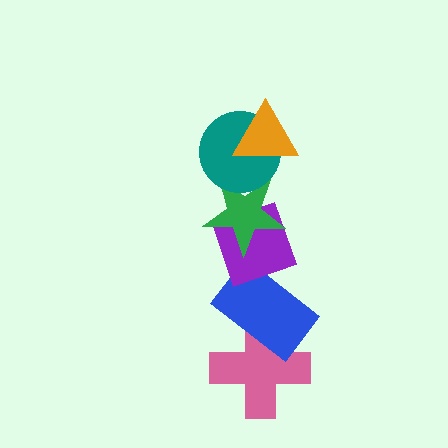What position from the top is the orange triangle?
The orange triangle is 1st from the top.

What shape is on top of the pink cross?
The blue rectangle is on top of the pink cross.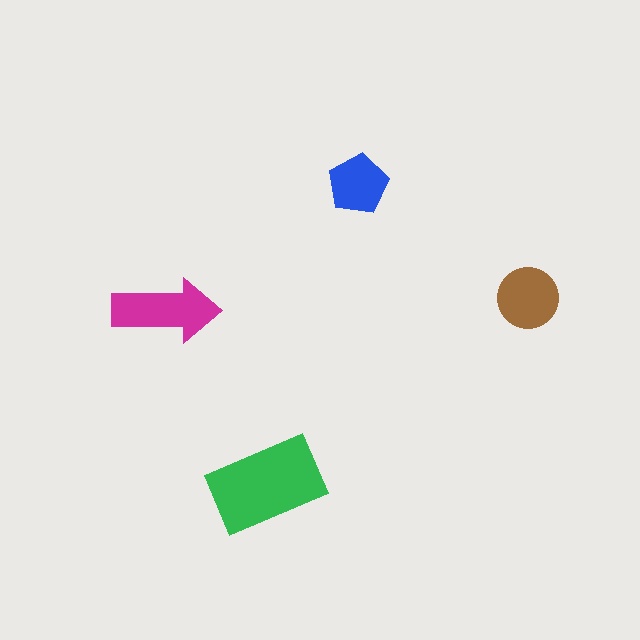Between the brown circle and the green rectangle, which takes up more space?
The green rectangle.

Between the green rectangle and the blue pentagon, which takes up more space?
The green rectangle.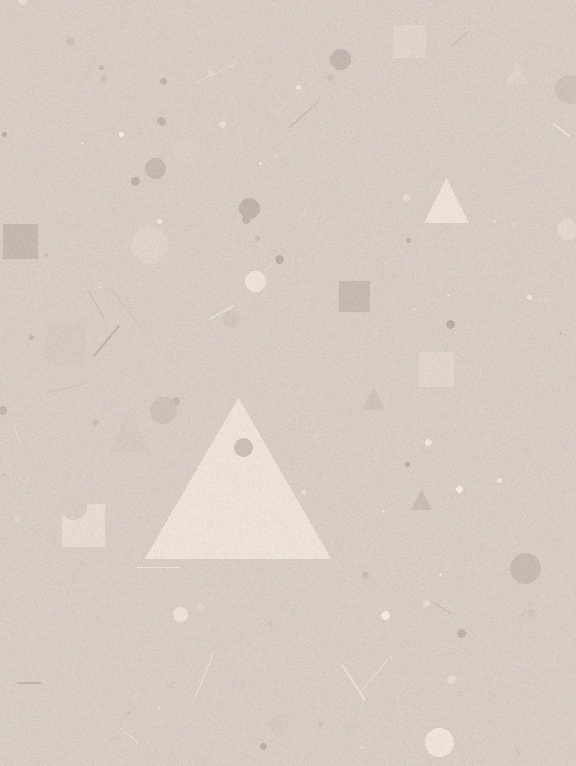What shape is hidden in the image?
A triangle is hidden in the image.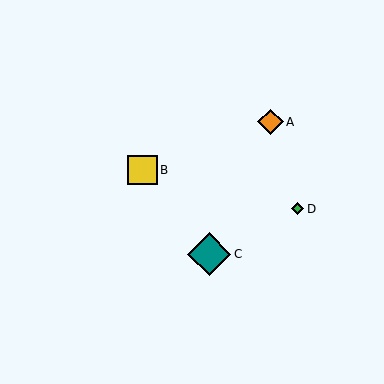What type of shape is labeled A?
Shape A is an orange diamond.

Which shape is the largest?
The teal diamond (labeled C) is the largest.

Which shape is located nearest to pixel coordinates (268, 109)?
The orange diamond (labeled A) at (271, 122) is nearest to that location.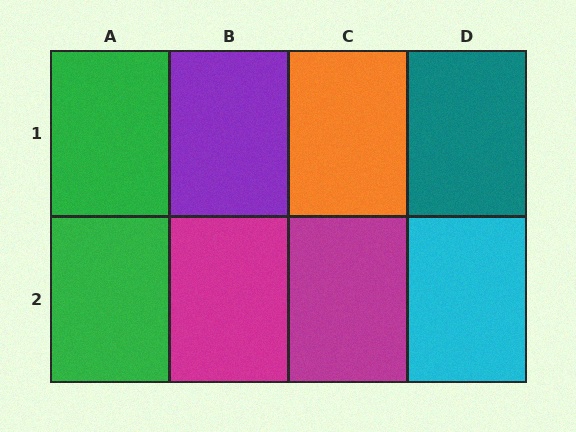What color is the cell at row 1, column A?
Green.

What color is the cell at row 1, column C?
Orange.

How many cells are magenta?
2 cells are magenta.